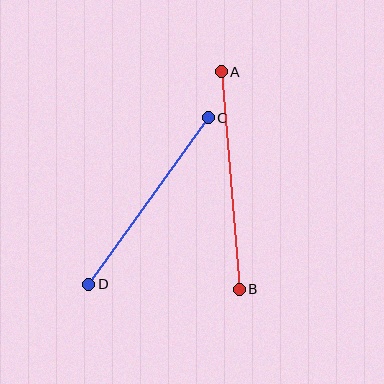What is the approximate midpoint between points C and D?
The midpoint is at approximately (149, 201) pixels.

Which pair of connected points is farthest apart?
Points A and B are farthest apart.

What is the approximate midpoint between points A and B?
The midpoint is at approximately (230, 181) pixels.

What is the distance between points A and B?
The distance is approximately 218 pixels.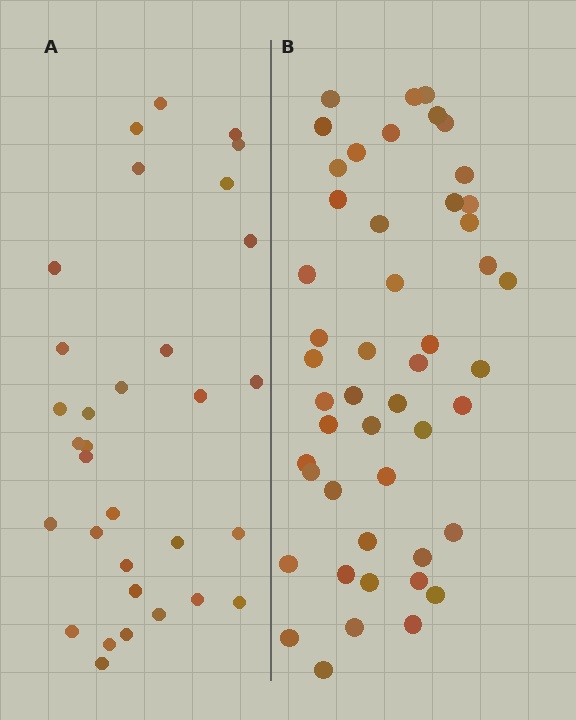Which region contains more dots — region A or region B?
Region B (the right region) has more dots.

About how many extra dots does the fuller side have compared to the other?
Region B has approximately 15 more dots than region A.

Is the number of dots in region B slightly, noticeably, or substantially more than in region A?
Region B has substantially more. The ratio is roughly 1.5 to 1.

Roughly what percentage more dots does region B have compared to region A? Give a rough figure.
About 50% more.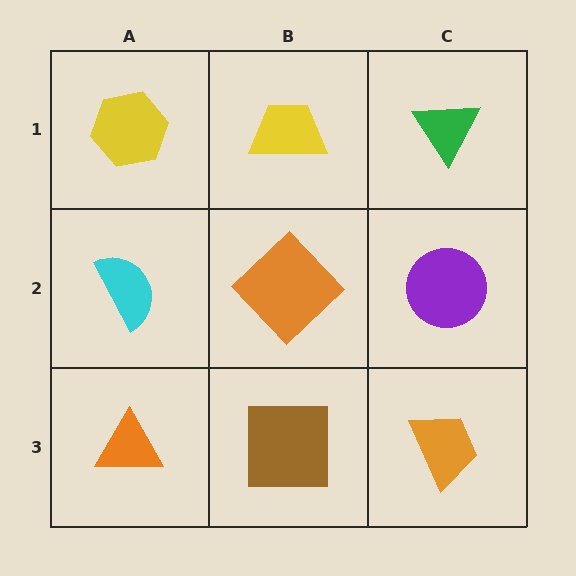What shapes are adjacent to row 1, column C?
A purple circle (row 2, column C), a yellow trapezoid (row 1, column B).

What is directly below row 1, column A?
A cyan semicircle.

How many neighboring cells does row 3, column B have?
3.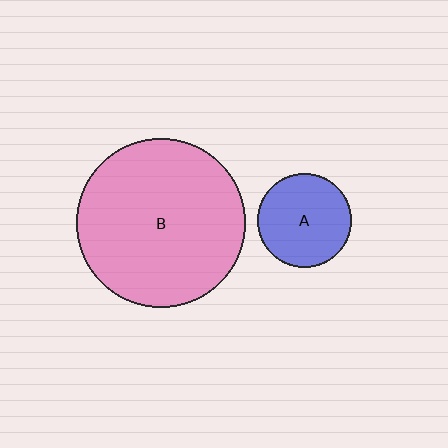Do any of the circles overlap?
No, none of the circles overlap.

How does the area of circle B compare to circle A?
Approximately 3.2 times.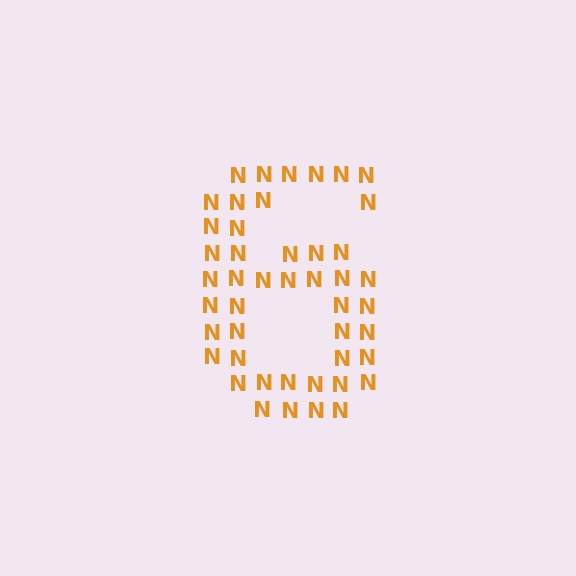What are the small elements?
The small elements are letter N's.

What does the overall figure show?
The overall figure shows the digit 6.